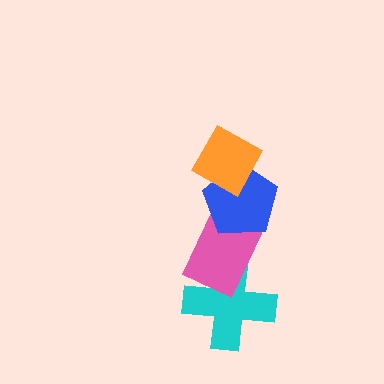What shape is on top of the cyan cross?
The pink rectangle is on top of the cyan cross.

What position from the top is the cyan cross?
The cyan cross is 4th from the top.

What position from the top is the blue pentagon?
The blue pentagon is 2nd from the top.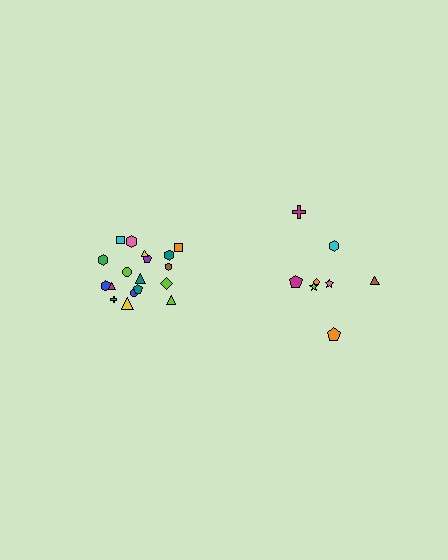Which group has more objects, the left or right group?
The left group.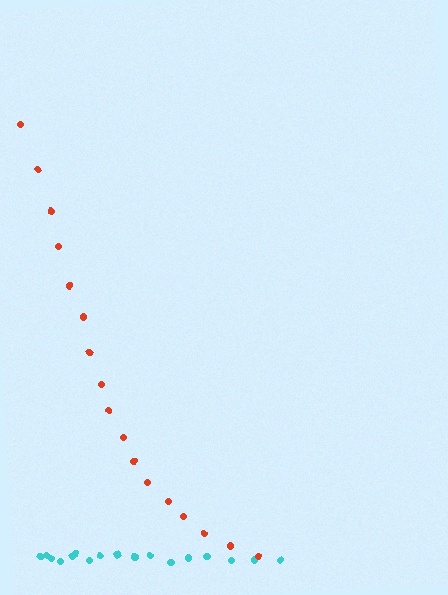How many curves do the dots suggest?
There are 2 distinct paths.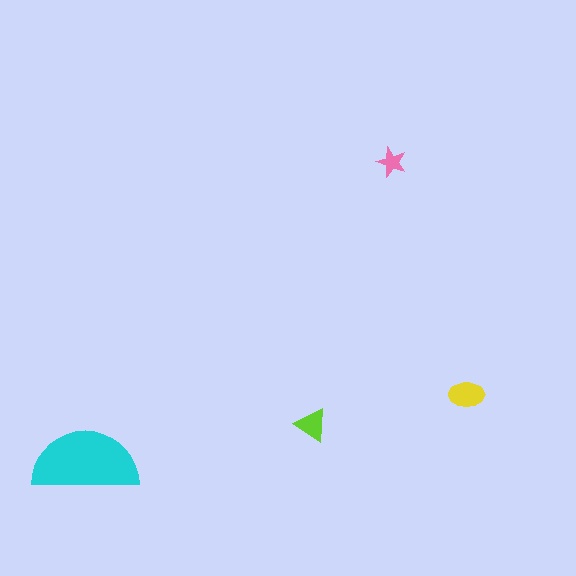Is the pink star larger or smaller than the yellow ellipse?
Smaller.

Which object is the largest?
The cyan semicircle.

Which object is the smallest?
The pink star.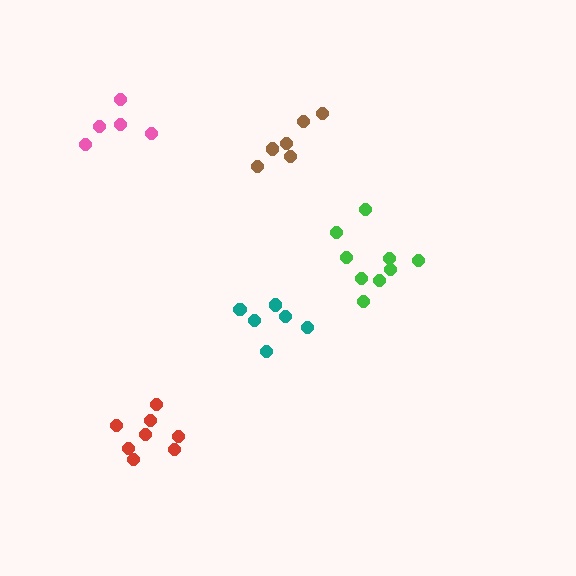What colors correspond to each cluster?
The clusters are colored: green, brown, red, teal, pink.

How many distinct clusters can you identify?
There are 5 distinct clusters.